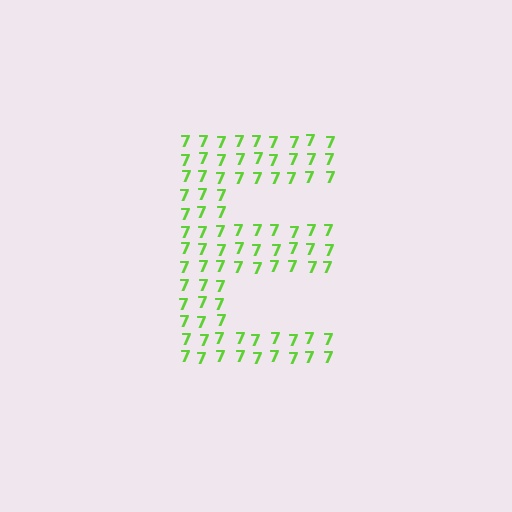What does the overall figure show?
The overall figure shows the letter E.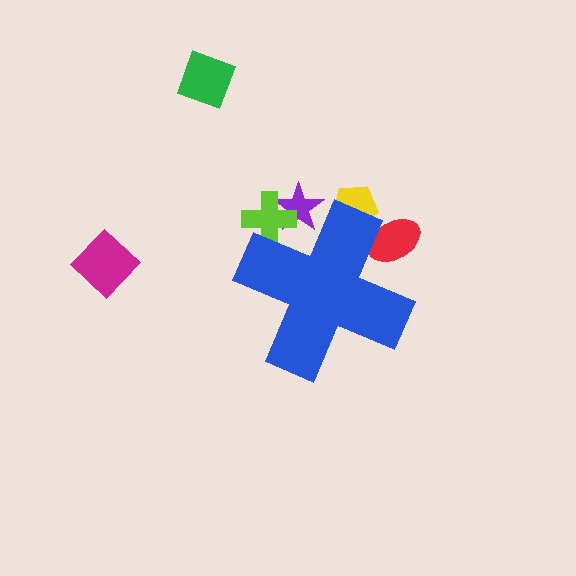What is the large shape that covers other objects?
A blue cross.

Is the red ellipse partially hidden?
Yes, the red ellipse is partially hidden behind the blue cross.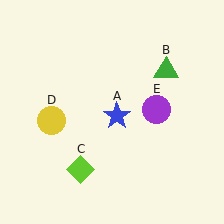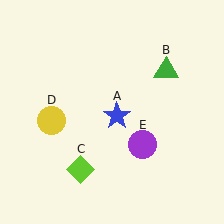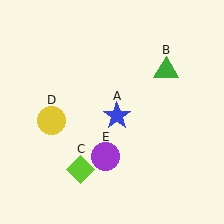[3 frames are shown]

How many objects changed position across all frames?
1 object changed position: purple circle (object E).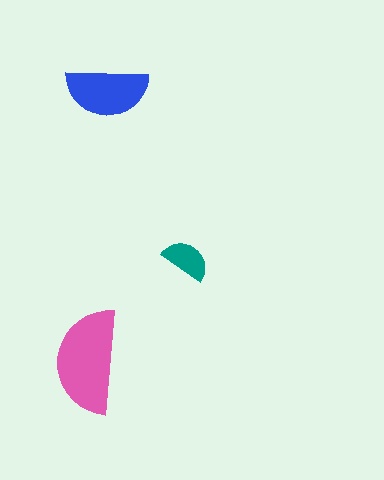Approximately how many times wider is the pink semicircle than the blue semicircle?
About 1.5 times wider.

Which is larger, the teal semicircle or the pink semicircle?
The pink one.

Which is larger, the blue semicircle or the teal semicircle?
The blue one.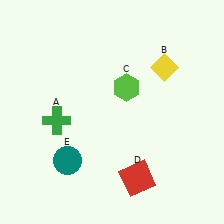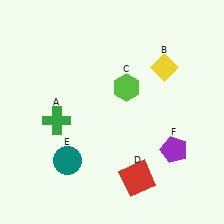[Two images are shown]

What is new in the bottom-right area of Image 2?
A purple pentagon (F) was added in the bottom-right area of Image 2.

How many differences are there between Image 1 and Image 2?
There is 1 difference between the two images.